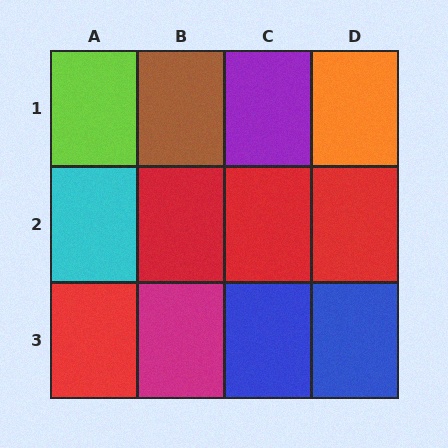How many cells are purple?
1 cell is purple.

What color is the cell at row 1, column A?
Lime.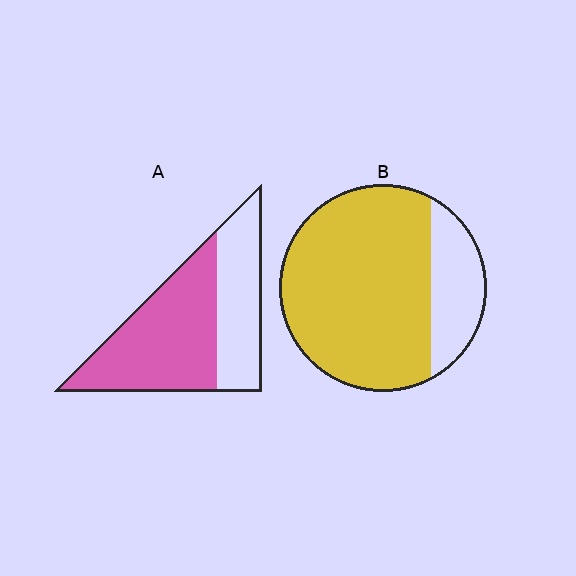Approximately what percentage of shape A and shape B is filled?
A is approximately 60% and B is approximately 80%.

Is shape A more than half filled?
Yes.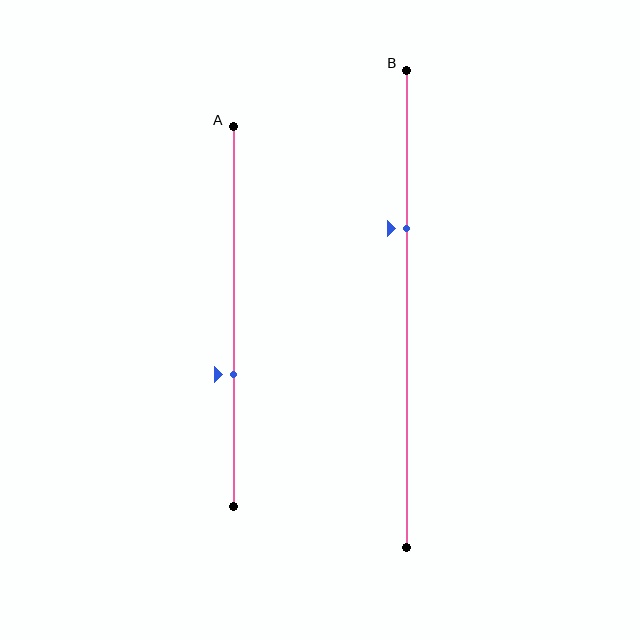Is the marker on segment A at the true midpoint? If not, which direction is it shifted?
No, the marker on segment A is shifted downward by about 15% of the segment length.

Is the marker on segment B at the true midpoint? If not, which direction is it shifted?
No, the marker on segment B is shifted upward by about 17% of the segment length.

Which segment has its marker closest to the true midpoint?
Segment A has its marker closest to the true midpoint.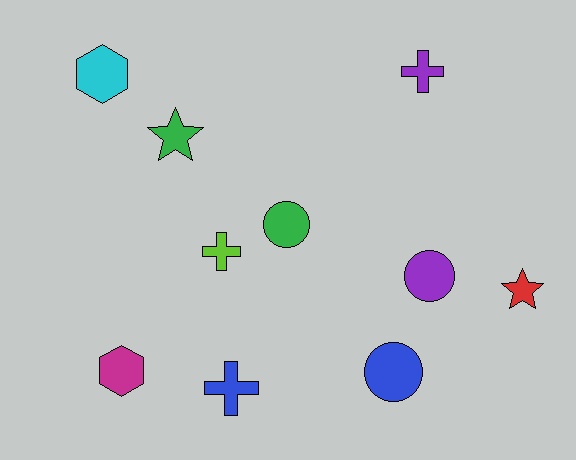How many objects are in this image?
There are 10 objects.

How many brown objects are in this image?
There are no brown objects.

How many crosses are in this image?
There are 3 crosses.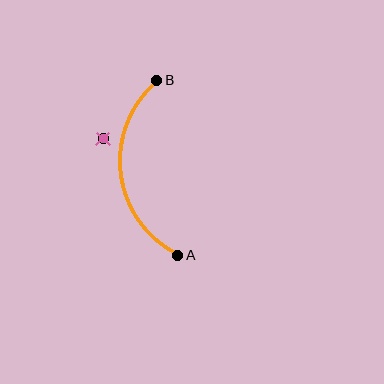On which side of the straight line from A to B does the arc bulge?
The arc bulges to the left of the straight line connecting A and B.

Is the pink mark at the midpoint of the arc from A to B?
No — the pink mark does not lie on the arc at all. It sits slightly outside the curve.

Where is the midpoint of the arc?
The arc midpoint is the point on the curve farthest from the straight line joining A and B. It sits to the left of that line.